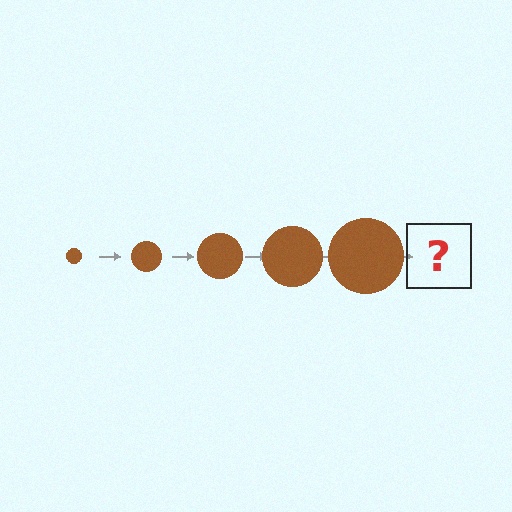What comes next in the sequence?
The next element should be a brown circle, larger than the previous one.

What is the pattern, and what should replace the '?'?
The pattern is that the circle gets progressively larger each step. The '?' should be a brown circle, larger than the previous one.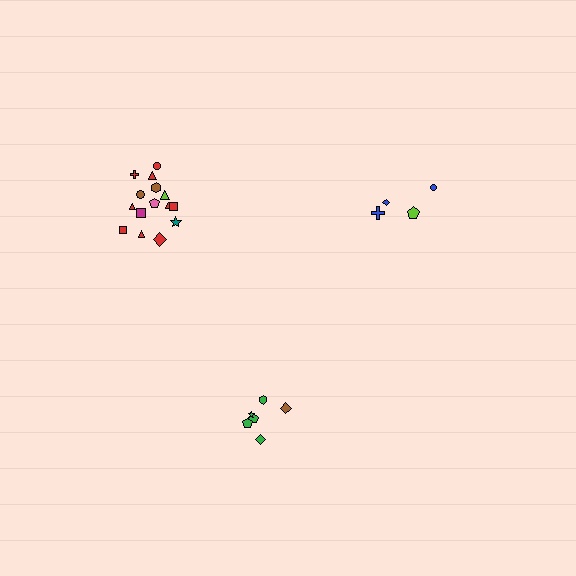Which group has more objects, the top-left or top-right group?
The top-left group.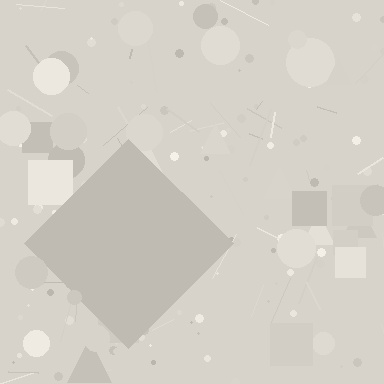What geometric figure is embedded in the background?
A diamond is embedded in the background.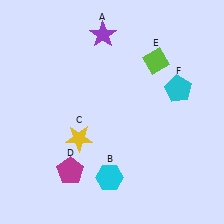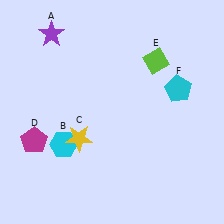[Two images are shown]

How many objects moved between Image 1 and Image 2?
3 objects moved between the two images.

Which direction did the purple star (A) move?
The purple star (A) moved left.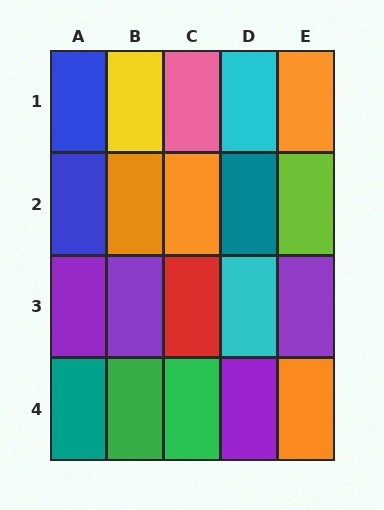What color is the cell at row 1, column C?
Pink.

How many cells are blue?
2 cells are blue.